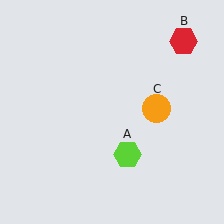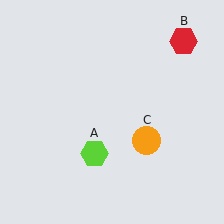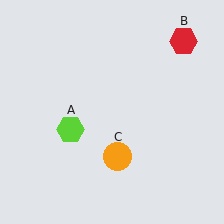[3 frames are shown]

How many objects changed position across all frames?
2 objects changed position: lime hexagon (object A), orange circle (object C).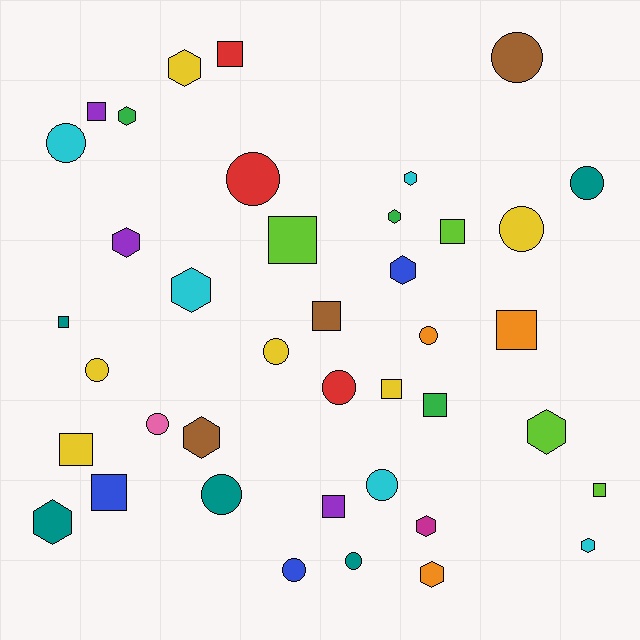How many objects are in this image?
There are 40 objects.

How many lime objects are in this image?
There are 4 lime objects.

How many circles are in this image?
There are 14 circles.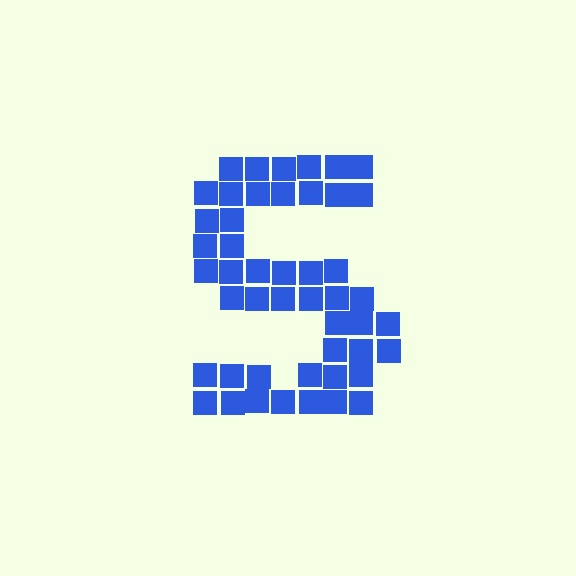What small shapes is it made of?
It is made of small squares.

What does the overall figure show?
The overall figure shows the letter S.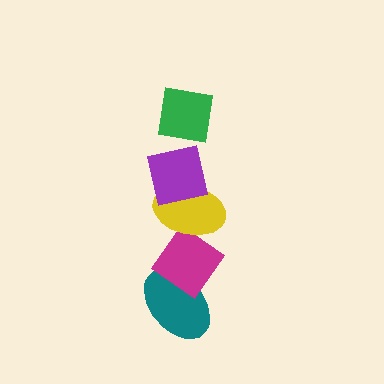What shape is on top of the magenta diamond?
The yellow ellipse is on top of the magenta diamond.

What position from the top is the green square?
The green square is 1st from the top.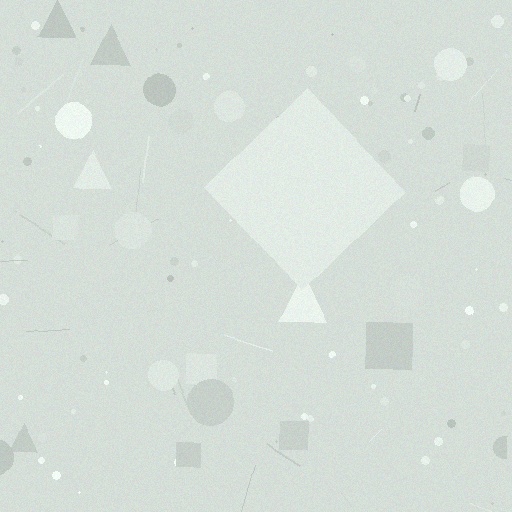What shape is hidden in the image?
A diamond is hidden in the image.